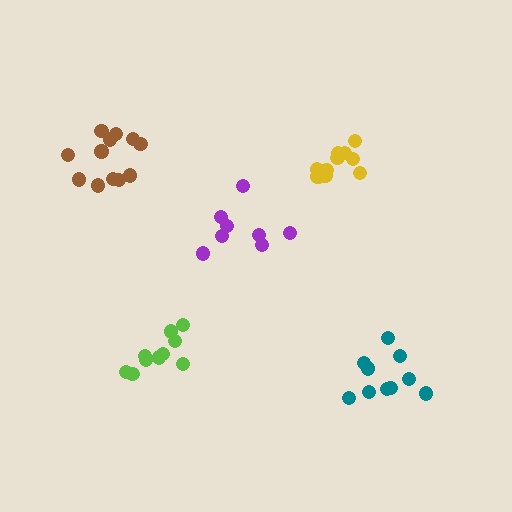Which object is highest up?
The brown cluster is topmost.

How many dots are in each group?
Group 1: 10 dots, Group 2: 10 dots, Group 3: 12 dots, Group 4: 11 dots, Group 5: 8 dots (51 total).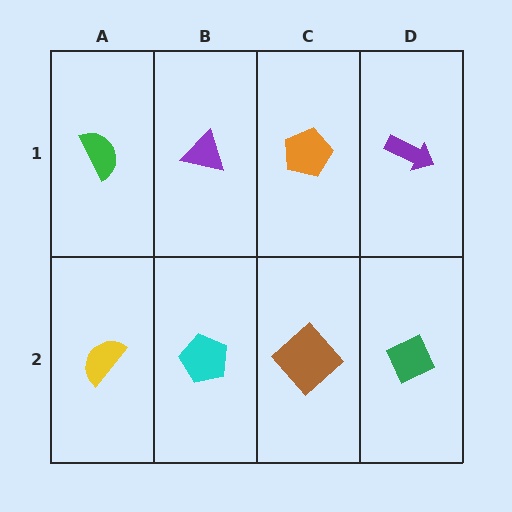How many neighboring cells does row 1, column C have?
3.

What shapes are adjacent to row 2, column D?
A purple arrow (row 1, column D), a brown diamond (row 2, column C).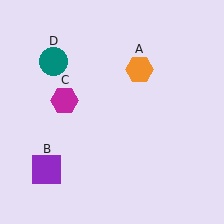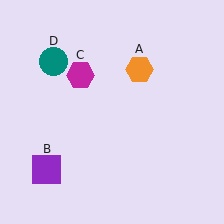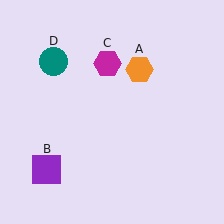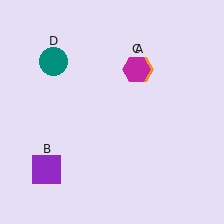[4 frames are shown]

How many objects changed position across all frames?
1 object changed position: magenta hexagon (object C).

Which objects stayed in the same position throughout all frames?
Orange hexagon (object A) and purple square (object B) and teal circle (object D) remained stationary.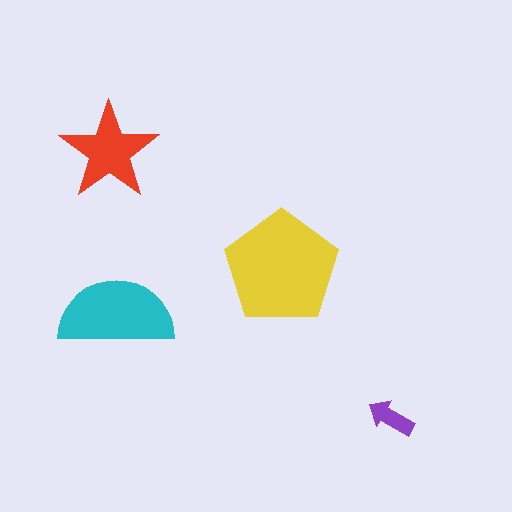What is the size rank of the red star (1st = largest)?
3rd.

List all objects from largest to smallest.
The yellow pentagon, the cyan semicircle, the red star, the purple arrow.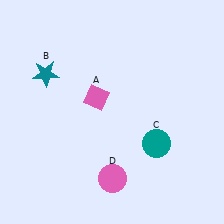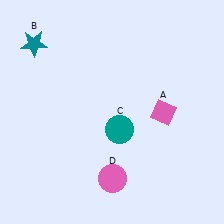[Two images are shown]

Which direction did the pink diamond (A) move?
The pink diamond (A) moved right.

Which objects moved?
The objects that moved are: the pink diamond (A), the teal star (B), the teal circle (C).